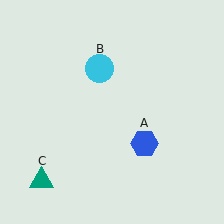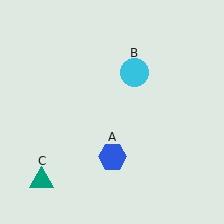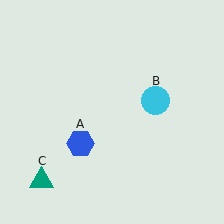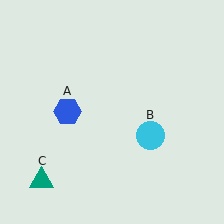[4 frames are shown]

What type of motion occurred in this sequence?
The blue hexagon (object A), cyan circle (object B) rotated clockwise around the center of the scene.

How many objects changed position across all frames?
2 objects changed position: blue hexagon (object A), cyan circle (object B).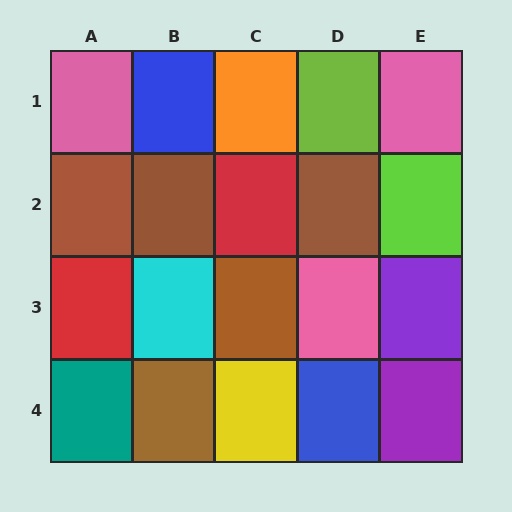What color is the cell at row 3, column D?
Pink.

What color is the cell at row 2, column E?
Lime.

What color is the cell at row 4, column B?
Brown.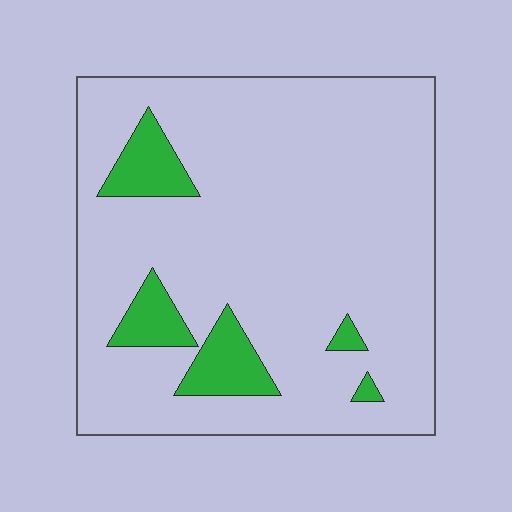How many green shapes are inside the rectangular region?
5.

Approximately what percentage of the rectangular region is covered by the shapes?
Approximately 10%.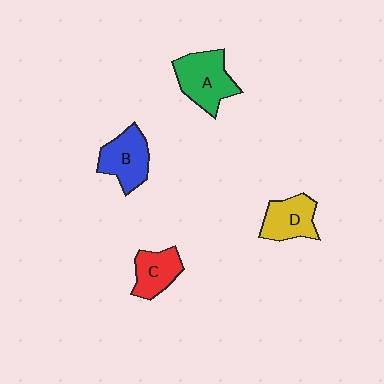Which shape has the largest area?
Shape A (green).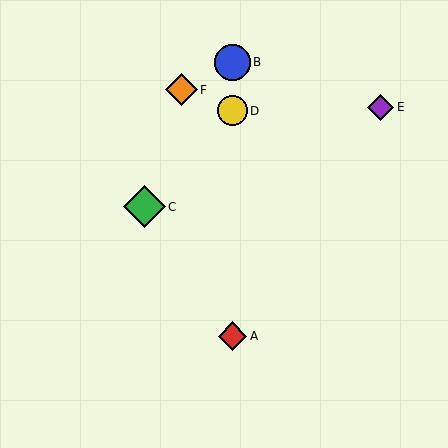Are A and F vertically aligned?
No, A is at x≈232 and F is at x≈181.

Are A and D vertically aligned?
Yes, both are at x≈232.